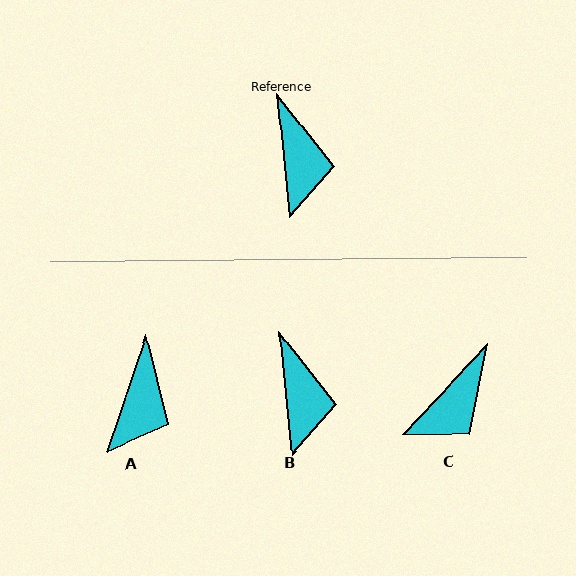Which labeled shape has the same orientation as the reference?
B.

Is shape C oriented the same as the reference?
No, it is off by about 49 degrees.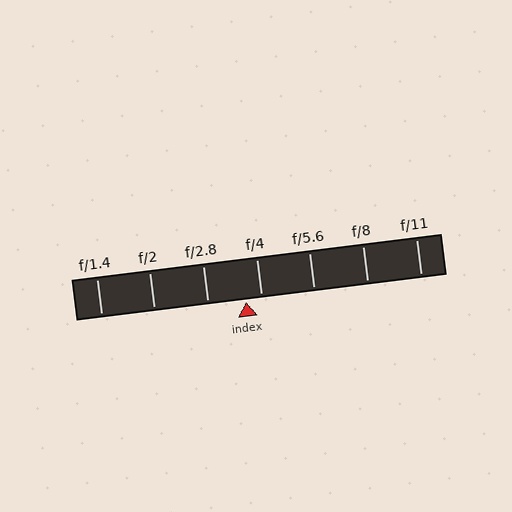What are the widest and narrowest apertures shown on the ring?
The widest aperture shown is f/1.4 and the narrowest is f/11.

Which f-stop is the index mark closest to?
The index mark is closest to f/4.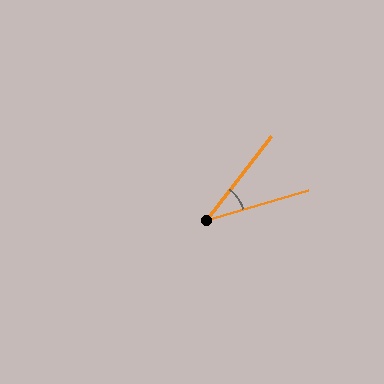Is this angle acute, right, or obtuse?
It is acute.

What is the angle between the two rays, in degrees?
Approximately 36 degrees.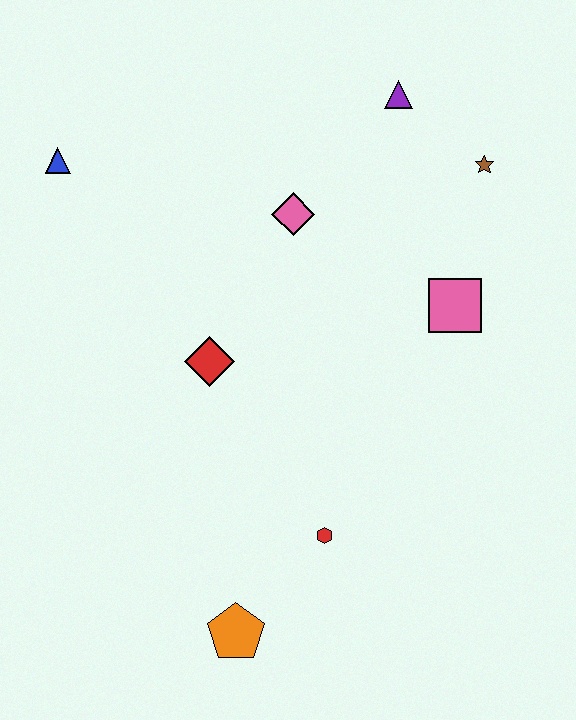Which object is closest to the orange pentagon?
The red hexagon is closest to the orange pentagon.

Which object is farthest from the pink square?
The blue triangle is farthest from the pink square.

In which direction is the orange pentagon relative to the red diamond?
The orange pentagon is below the red diamond.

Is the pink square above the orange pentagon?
Yes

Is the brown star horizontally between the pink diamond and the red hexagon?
No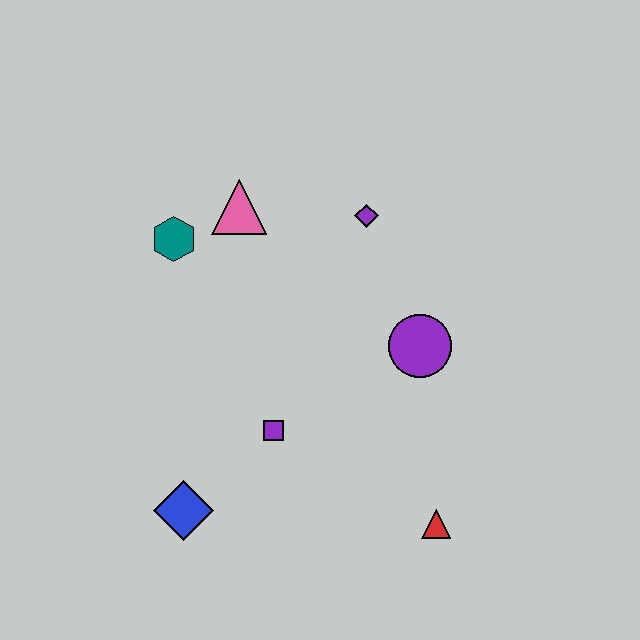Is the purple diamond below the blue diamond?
No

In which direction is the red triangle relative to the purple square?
The red triangle is to the right of the purple square.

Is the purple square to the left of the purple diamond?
Yes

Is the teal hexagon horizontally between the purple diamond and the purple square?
No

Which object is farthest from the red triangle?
The teal hexagon is farthest from the red triangle.